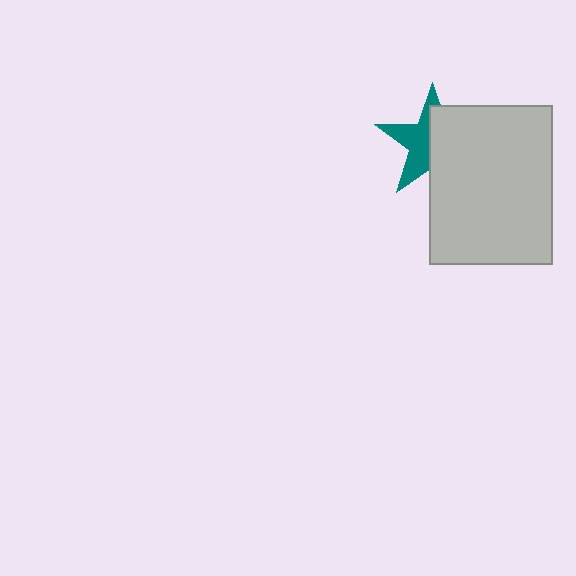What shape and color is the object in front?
The object in front is a light gray rectangle.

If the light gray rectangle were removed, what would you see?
You would see the complete teal star.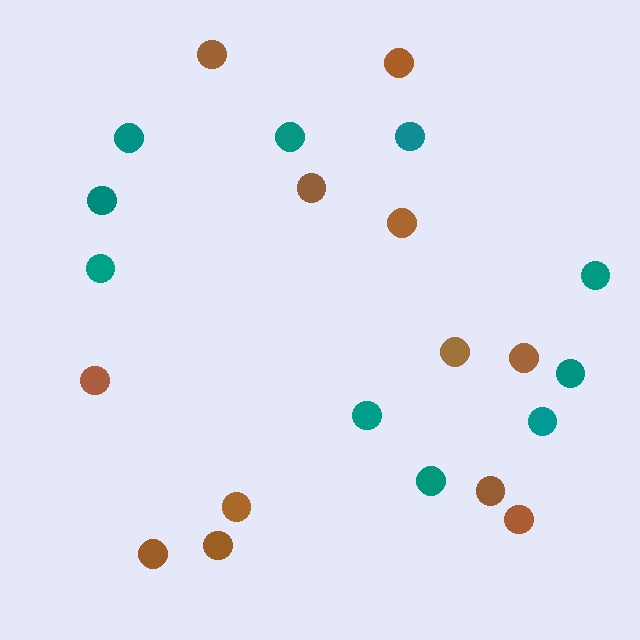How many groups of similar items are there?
There are 2 groups: one group of teal circles (10) and one group of brown circles (12).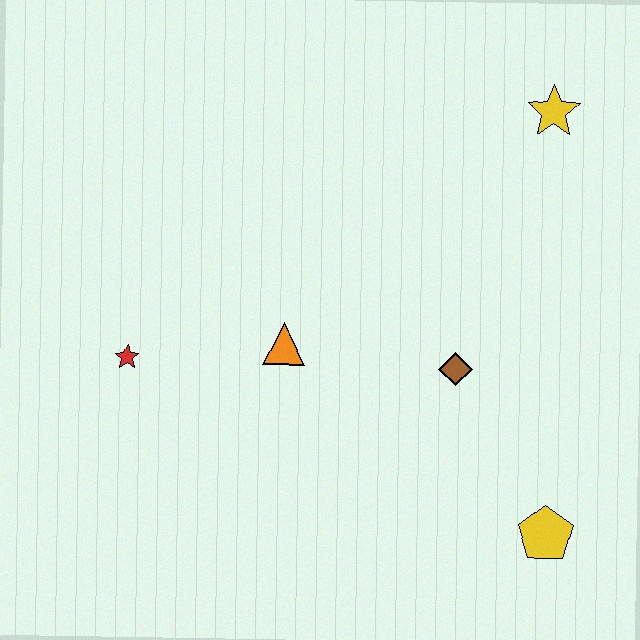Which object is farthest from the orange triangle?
The yellow star is farthest from the orange triangle.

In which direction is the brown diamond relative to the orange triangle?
The brown diamond is to the right of the orange triangle.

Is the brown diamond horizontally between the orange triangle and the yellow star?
Yes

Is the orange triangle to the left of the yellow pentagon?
Yes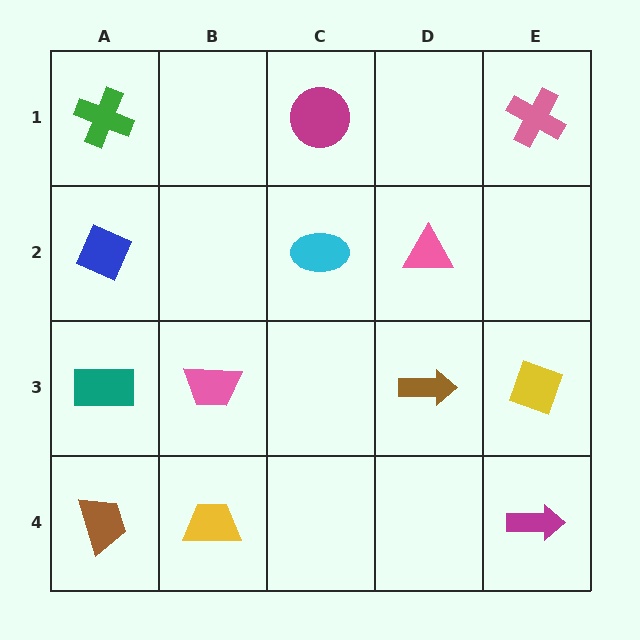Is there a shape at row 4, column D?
No, that cell is empty.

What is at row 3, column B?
A pink trapezoid.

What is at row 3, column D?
A brown arrow.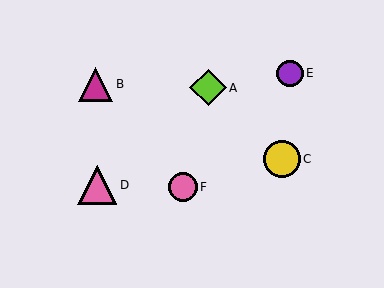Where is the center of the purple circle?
The center of the purple circle is at (290, 73).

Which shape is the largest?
The pink triangle (labeled D) is the largest.